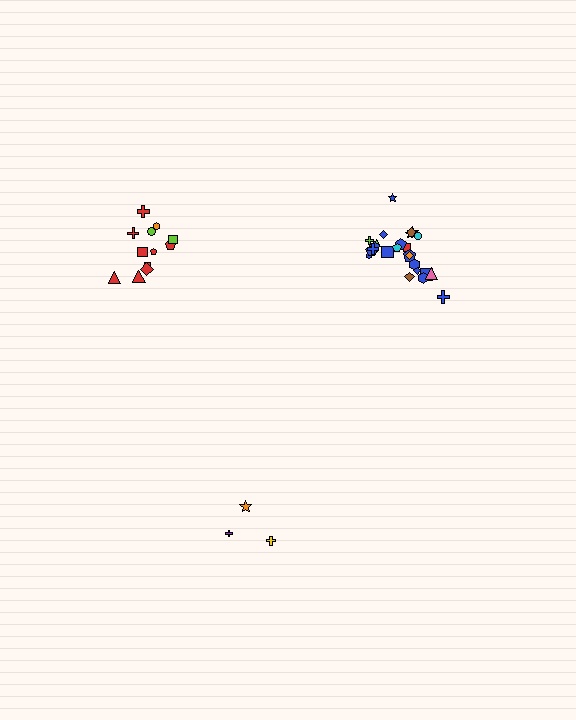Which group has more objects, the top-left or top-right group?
The top-right group.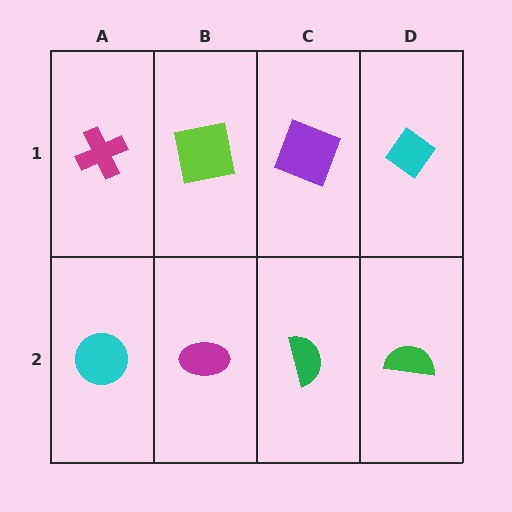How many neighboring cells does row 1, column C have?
3.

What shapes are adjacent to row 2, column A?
A magenta cross (row 1, column A), a magenta ellipse (row 2, column B).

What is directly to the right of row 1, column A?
A lime square.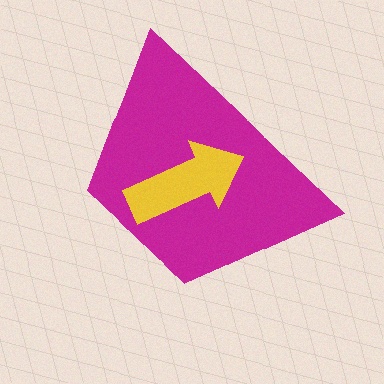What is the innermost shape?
The yellow arrow.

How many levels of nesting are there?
2.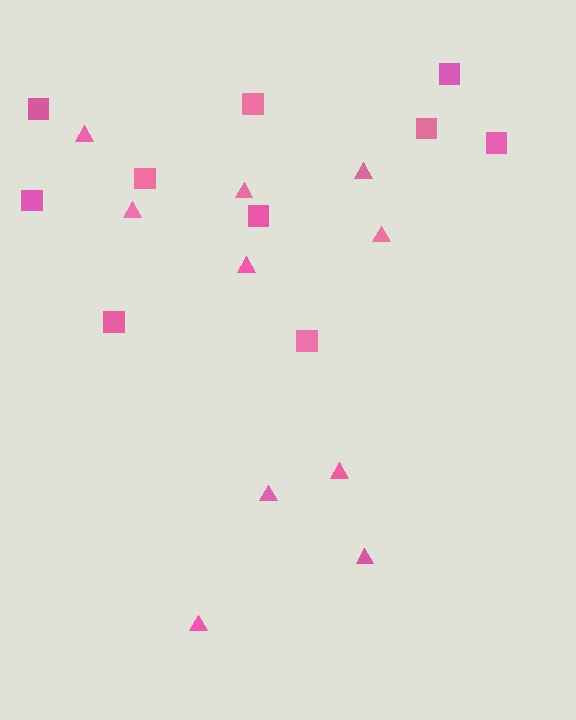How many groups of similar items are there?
There are 2 groups: one group of triangles (10) and one group of squares (10).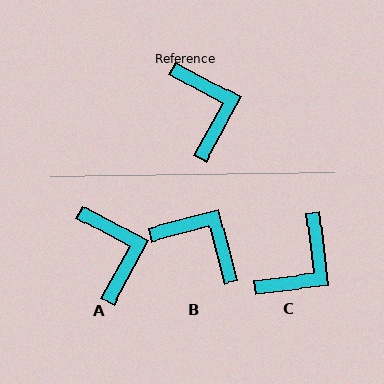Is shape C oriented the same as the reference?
No, it is off by about 55 degrees.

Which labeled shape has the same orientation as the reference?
A.